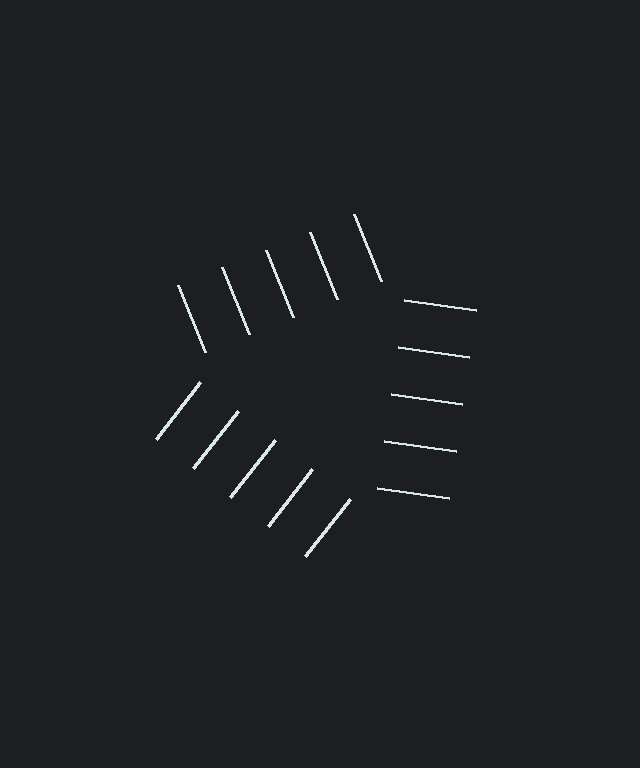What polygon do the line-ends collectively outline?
An illusory triangle — the line segments terminate on its edges but no continuous stroke is drawn.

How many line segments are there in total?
15 — 5 along each of the 3 edges.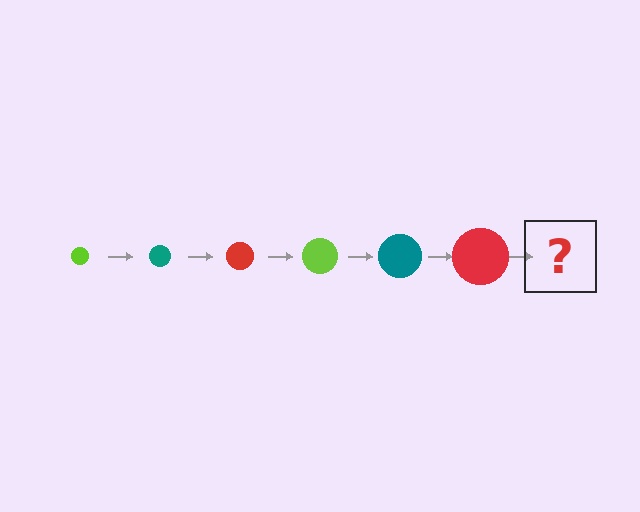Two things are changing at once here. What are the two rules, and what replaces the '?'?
The two rules are that the circle grows larger each step and the color cycles through lime, teal, and red. The '?' should be a lime circle, larger than the previous one.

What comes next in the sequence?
The next element should be a lime circle, larger than the previous one.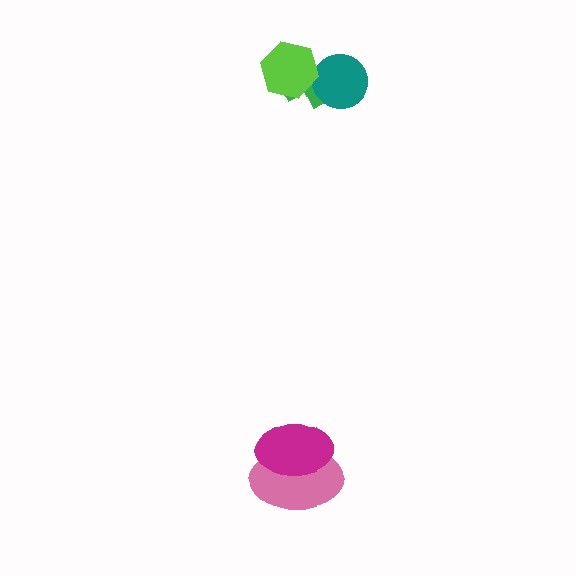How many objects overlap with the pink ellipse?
1 object overlaps with the pink ellipse.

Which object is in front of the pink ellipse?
The magenta ellipse is in front of the pink ellipse.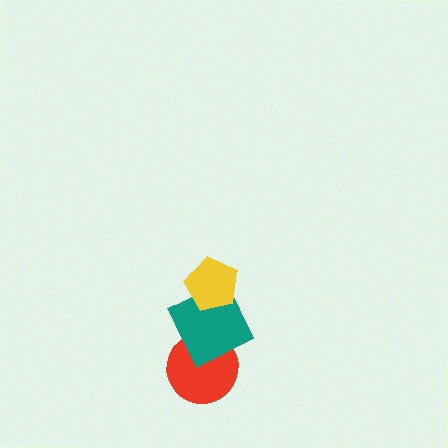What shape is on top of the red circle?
The teal square is on top of the red circle.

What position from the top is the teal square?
The teal square is 2nd from the top.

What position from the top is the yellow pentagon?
The yellow pentagon is 1st from the top.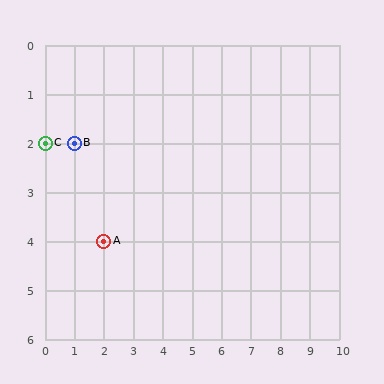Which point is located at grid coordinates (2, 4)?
Point A is at (2, 4).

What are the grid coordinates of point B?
Point B is at grid coordinates (1, 2).